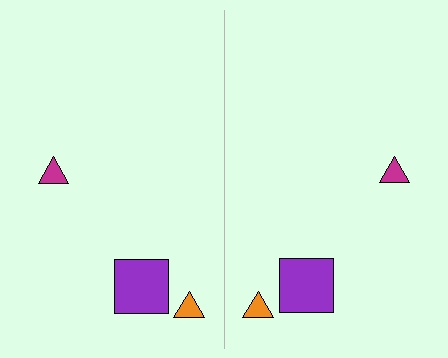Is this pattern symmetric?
Yes, this pattern has bilateral (reflection) symmetry.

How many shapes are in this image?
There are 6 shapes in this image.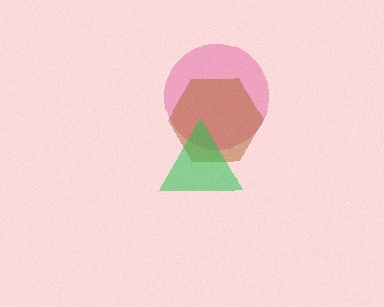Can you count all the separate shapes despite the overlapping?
Yes, there are 3 separate shapes.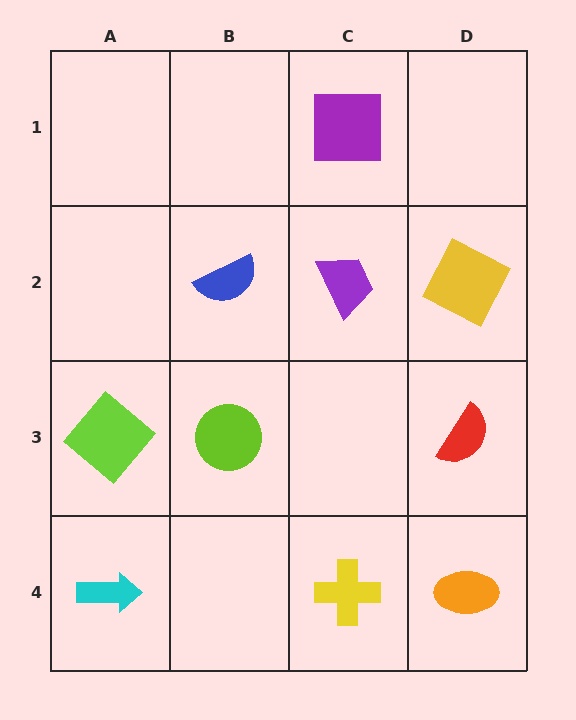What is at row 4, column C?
A yellow cross.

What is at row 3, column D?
A red semicircle.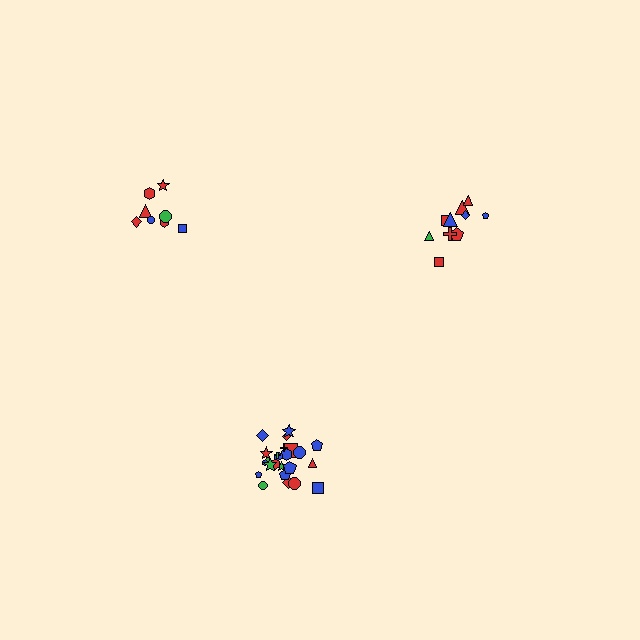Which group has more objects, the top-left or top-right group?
The top-right group.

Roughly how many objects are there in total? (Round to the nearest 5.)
Roughly 45 objects in total.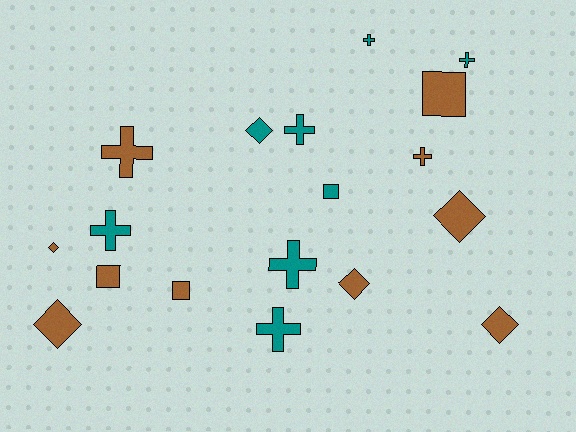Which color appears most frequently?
Brown, with 10 objects.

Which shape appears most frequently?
Cross, with 8 objects.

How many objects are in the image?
There are 18 objects.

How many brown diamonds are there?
There are 5 brown diamonds.